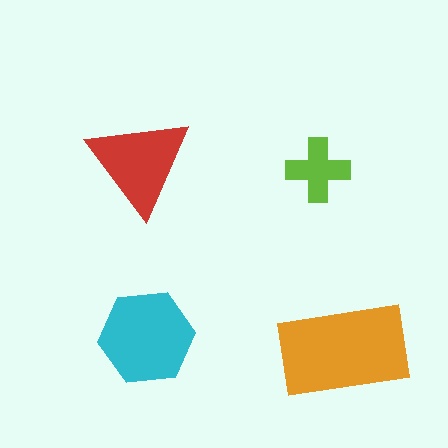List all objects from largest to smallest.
The orange rectangle, the cyan hexagon, the red triangle, the lime cross.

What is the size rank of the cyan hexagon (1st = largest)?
2nd.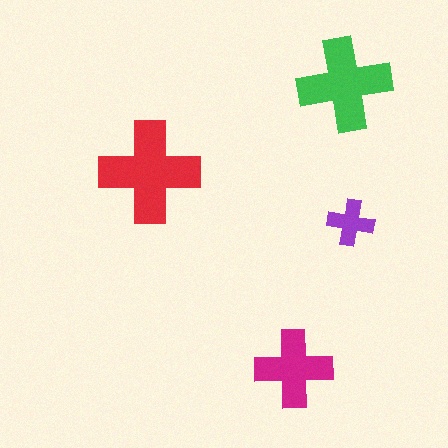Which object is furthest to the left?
The red cross is leftmost.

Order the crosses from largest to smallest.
the red one, the green one, the magenta one, the purple one.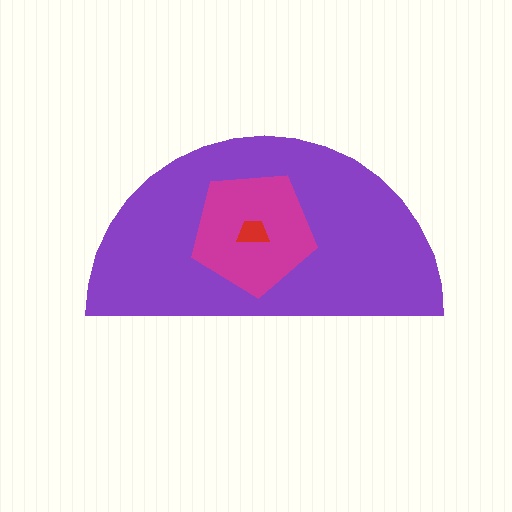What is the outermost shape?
The purple semicircle.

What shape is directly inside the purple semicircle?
The magenta pentagon.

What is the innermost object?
The red trapezoid.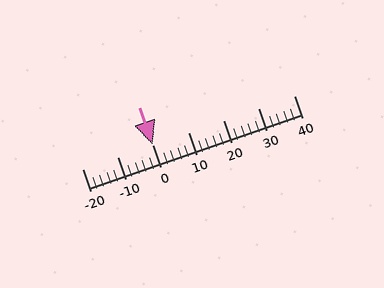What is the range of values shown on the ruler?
The ruler shows values from -20 to 40.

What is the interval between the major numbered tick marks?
The major tick marks are spaced 10 units apart.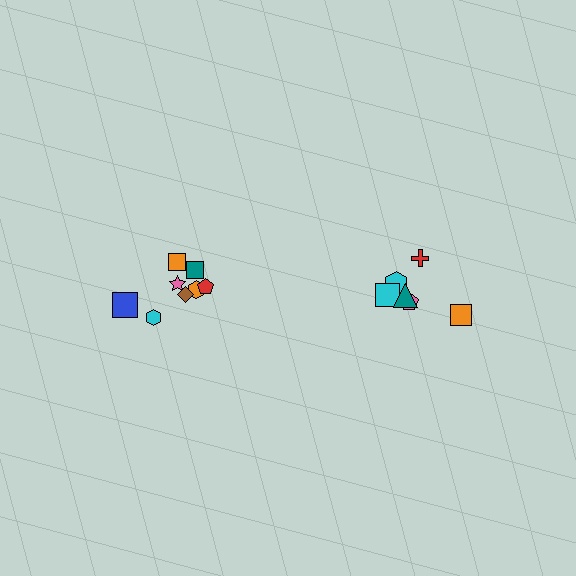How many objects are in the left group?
There are 8 objects.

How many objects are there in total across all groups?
There are 14 objects.